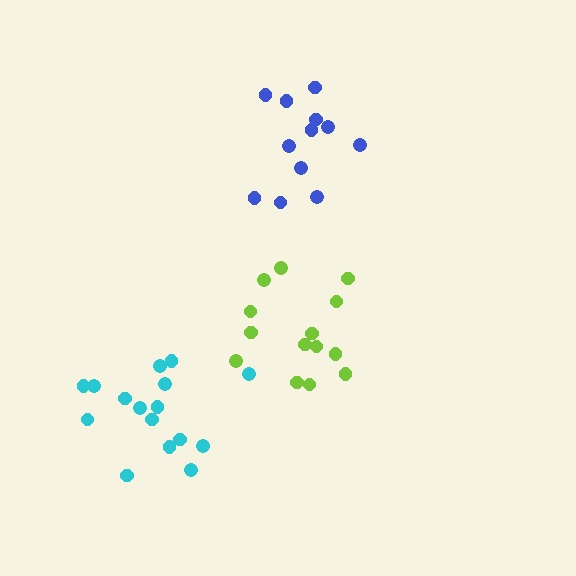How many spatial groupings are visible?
There are 3 spatial groupings.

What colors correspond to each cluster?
The clusters are colored: blue, cyan, lime.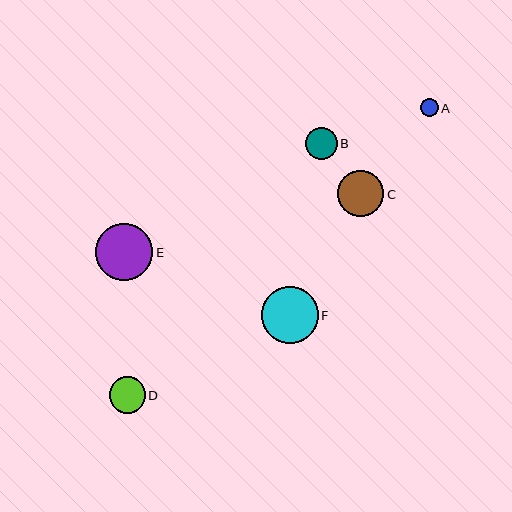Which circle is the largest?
Circle E is the largest with a size of approximately 57 pixels.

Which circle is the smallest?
Circle A is the smallest with a size of approximately 17 pixels.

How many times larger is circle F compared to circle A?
Circle F is approximately 3.2 times the size of circle A.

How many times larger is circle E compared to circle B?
Circle E is approximately 1.8 times the size of circle B.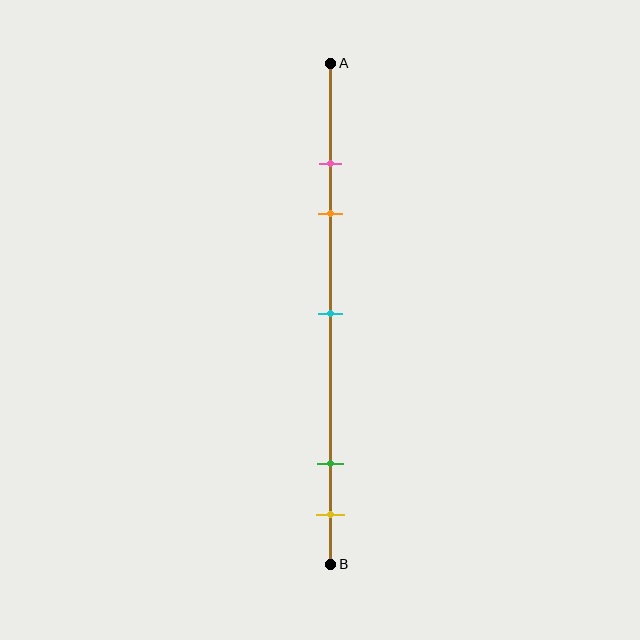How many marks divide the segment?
There are 5 marks dividing the segment.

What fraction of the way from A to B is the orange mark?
The orange mark is approximately 30% (0.3) of the way from A to B.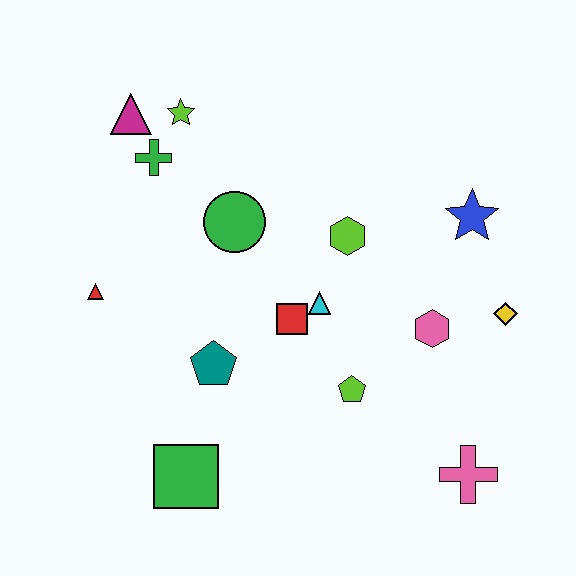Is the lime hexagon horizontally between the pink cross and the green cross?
Yes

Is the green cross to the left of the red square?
Yes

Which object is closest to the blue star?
The yellow diamond is closest to the blue star.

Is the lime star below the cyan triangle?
No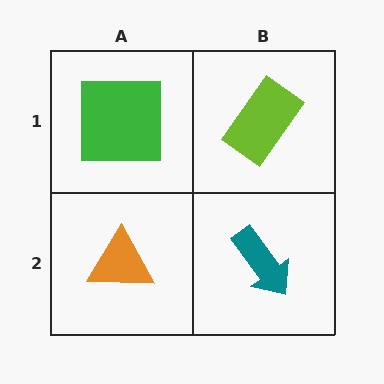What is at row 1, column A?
A green square.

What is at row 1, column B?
A lime rectangle.